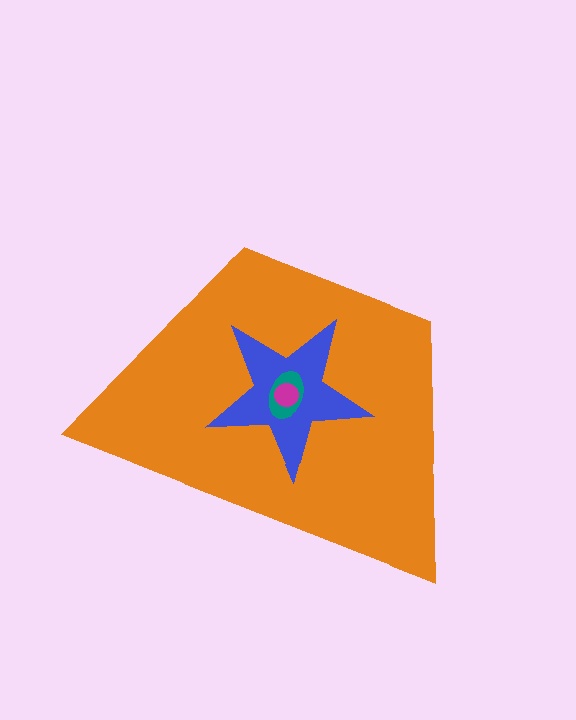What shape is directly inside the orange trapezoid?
The blue star.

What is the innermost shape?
The magenta circle.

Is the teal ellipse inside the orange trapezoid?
Yes.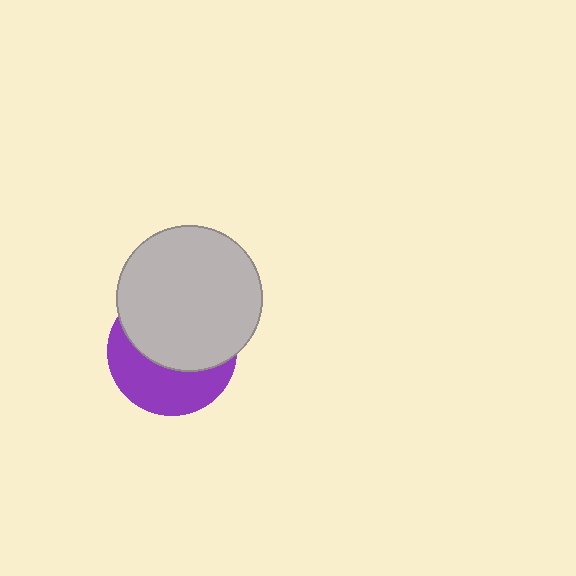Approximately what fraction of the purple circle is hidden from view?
Roughly 57% of the purple circle is hidden behind the light gray circle.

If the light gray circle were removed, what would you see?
You would see the complete purple circle.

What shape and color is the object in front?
The object in front is a light gray circle.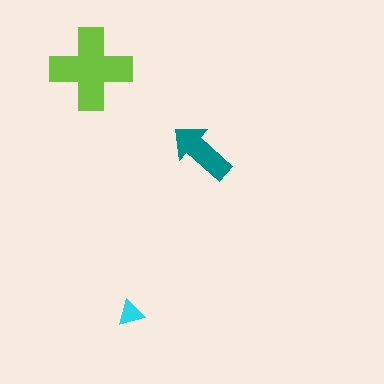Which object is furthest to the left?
The lime cross is leftmost.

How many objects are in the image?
There are 3 objects in the image.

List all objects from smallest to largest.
The cyan triangle, the teal arrow, the lime cross.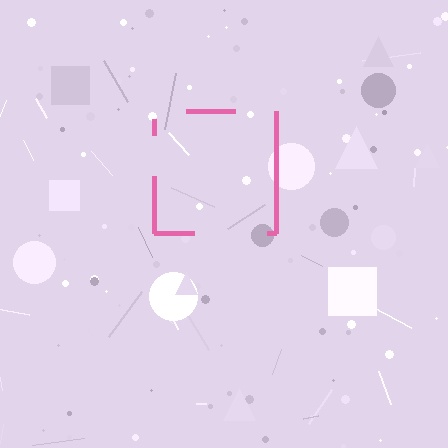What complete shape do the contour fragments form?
The contour fragments form a square.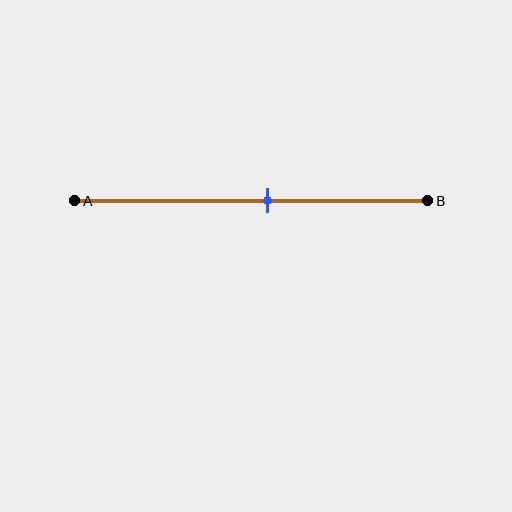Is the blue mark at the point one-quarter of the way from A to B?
No, the mark is at about 55% from A, not at the 25% one-quarter point.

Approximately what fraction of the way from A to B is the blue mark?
The blue mark is approximately 55% of the way from A to B.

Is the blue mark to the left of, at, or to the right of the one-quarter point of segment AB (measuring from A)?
The blue mark is to the right of the one-quarter point of segment AB.